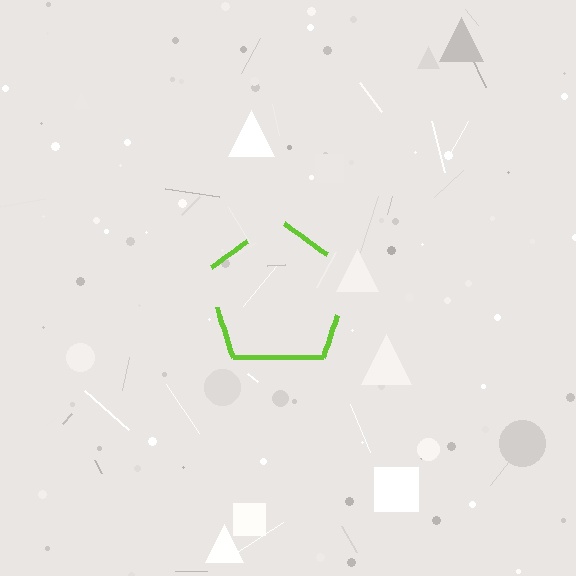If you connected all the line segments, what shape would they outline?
They would outline a pentagon.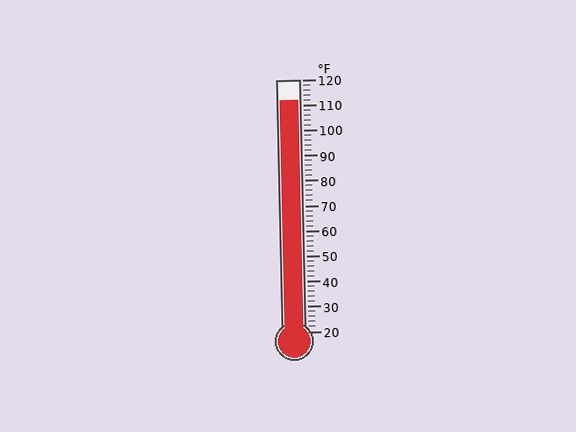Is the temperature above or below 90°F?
The temperature is above 90°F.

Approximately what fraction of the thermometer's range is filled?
The thermometer is filled to approximately 90% of its range.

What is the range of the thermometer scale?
The thermometer scale ranges from 20°F to 120°F.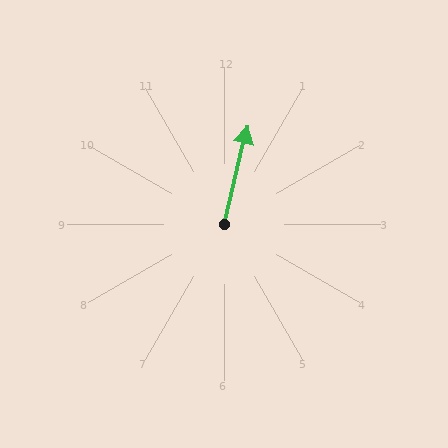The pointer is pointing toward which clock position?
Roughly 12 o'clock.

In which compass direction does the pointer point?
North.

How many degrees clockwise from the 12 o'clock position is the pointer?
Approximately 14 degrees.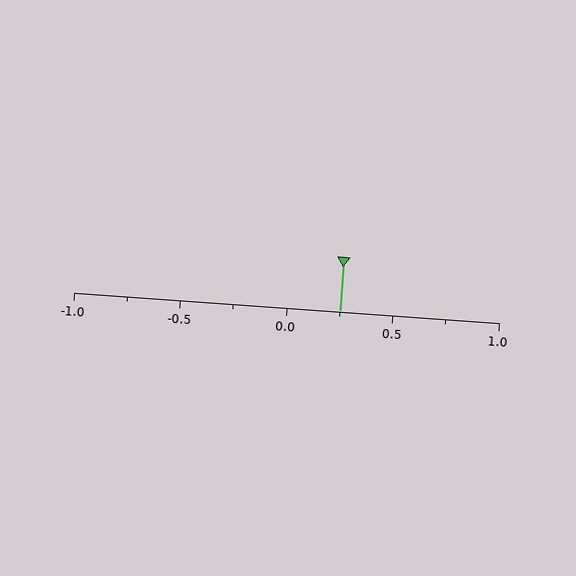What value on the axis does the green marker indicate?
The marker indicates approximately 0.25.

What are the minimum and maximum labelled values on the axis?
The axis runs from -1.0 to 1.0.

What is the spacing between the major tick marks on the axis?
The major ticks are spaced 0.5 apart.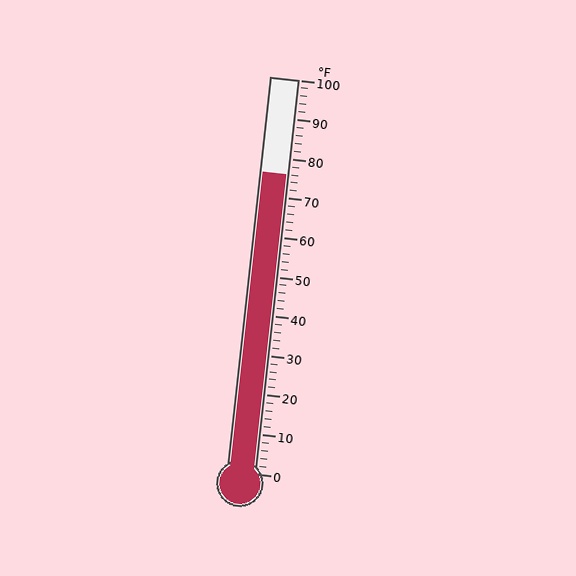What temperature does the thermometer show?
The thermometer shows approximately 76°F.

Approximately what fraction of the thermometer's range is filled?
The thermometer is filled to approximately 75% of its range.